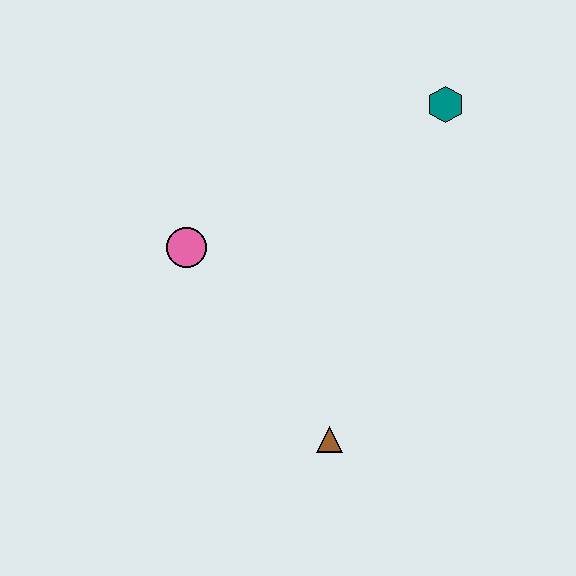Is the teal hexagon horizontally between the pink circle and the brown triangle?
No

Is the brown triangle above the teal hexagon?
No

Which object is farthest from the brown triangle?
The teal hexagon is farthest from the brown triangle.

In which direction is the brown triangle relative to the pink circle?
The brown triangle is below the pink circle.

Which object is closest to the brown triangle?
The pink circle is closest to the brown triangle.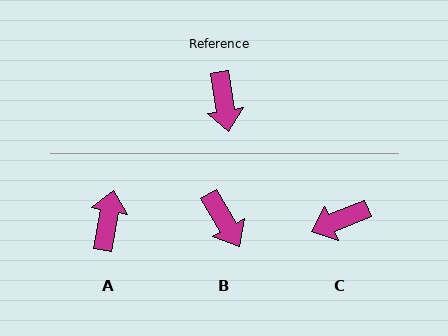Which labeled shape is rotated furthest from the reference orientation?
A, about 160 degrees away.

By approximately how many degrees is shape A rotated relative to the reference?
Approximately 160 degrees counter-clockwise.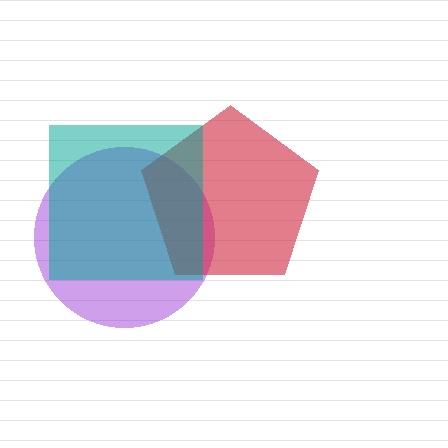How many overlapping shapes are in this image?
There are 3 overlapping shapes in the image.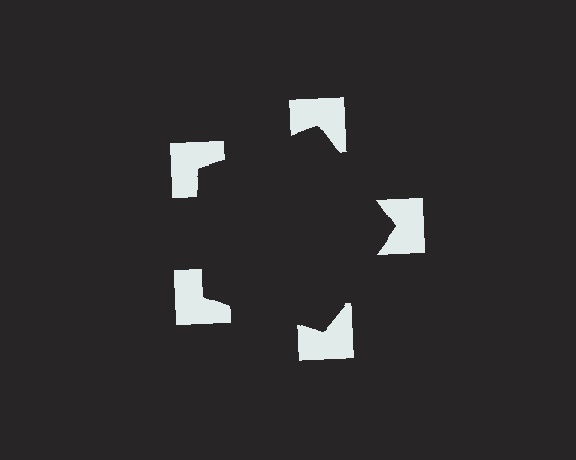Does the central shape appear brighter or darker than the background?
It typically appears slightly darker than the background, even though no actual brightness change is drawn.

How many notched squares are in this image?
There are 5 — one at each vertex of the illusory pentagon.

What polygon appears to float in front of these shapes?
An illusory pentagon — its edges are inferred from the aligned wedge cuts in the notched squares, not physically drawn.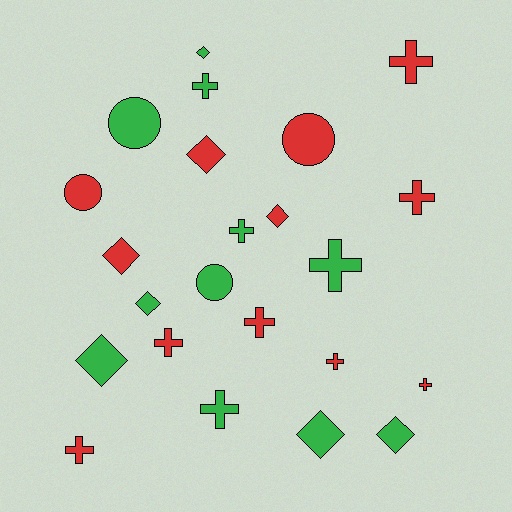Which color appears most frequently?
Red, with 12 objects.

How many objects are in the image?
There are 23 objects.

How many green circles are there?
There are 2 green circles.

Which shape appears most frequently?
Cross, with 11 objects.